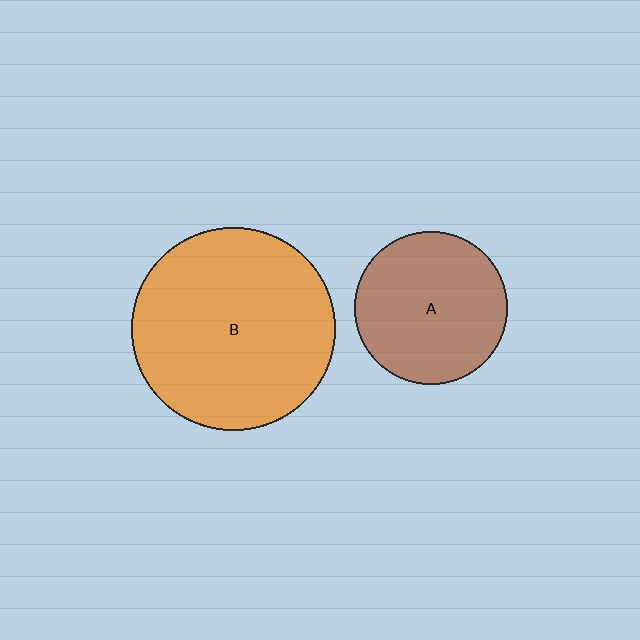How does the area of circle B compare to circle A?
Approximately 1.8 times.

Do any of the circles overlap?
No, none of the circles overlap.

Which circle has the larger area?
Circle B (orange).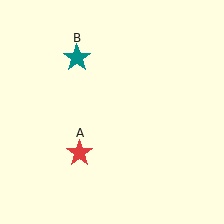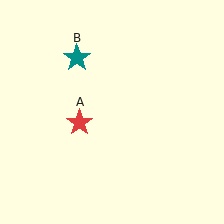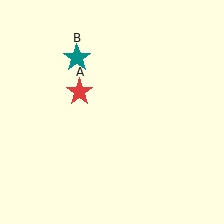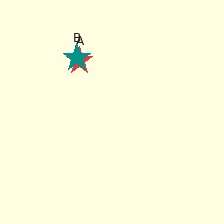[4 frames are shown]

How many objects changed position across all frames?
1 object changed position: red star (object A).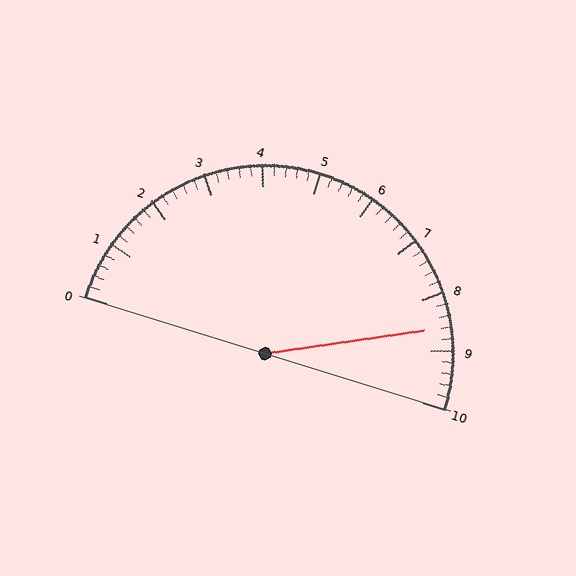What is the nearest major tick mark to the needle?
The nearest major tick mark is 9.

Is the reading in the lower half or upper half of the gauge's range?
The reading is in the upper half of the range (0 to 10).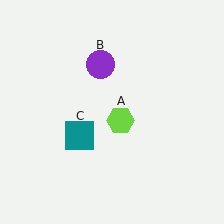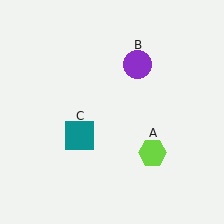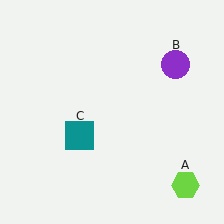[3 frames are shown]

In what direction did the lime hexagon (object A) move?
The lime hexagon (object A) moved down and to the right.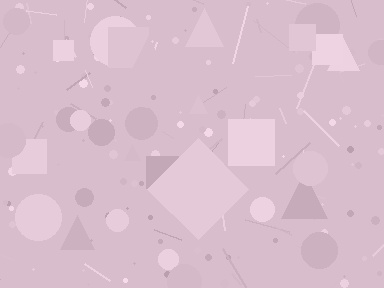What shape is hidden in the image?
A diamond is hidden in the image.